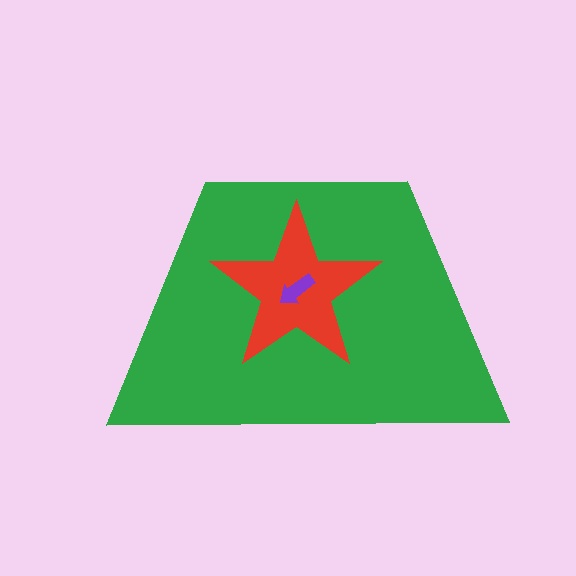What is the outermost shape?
The green trapezoid.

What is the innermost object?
The purple arrow.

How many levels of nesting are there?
3.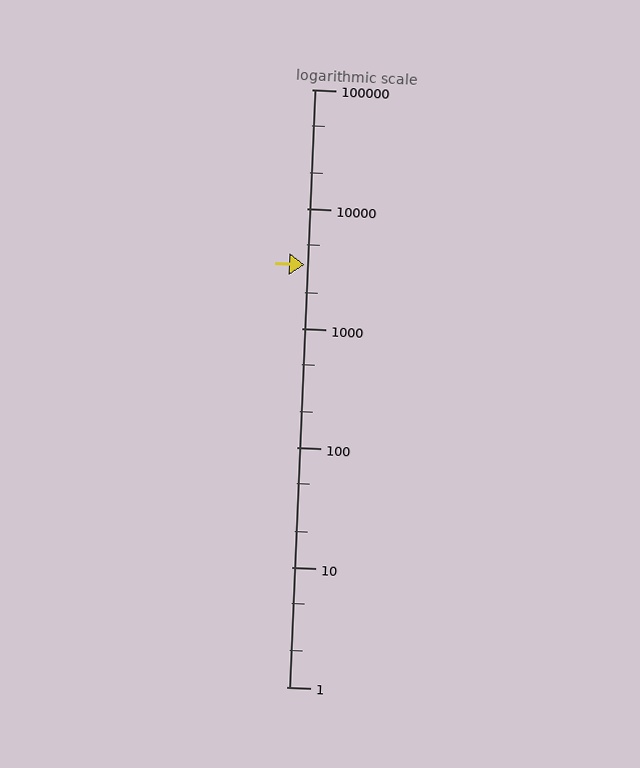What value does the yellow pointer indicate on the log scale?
The pointer indicates approximately 3400.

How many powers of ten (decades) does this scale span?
The scale spans 5 decades, from 1 to 100000.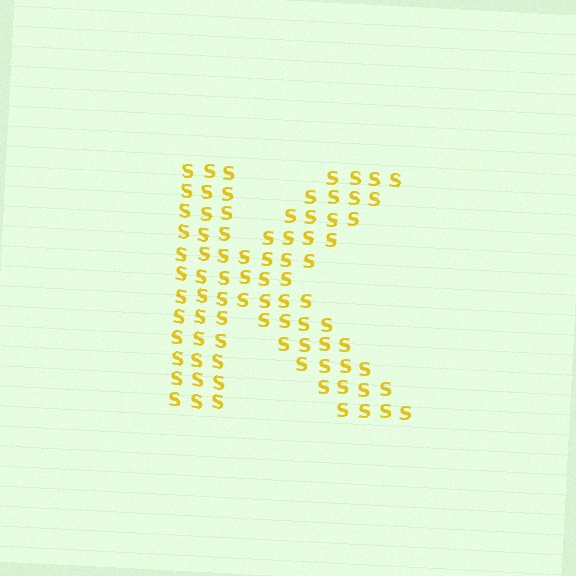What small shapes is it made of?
It is made of small letter S's.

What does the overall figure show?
The overall figure shows the letter K.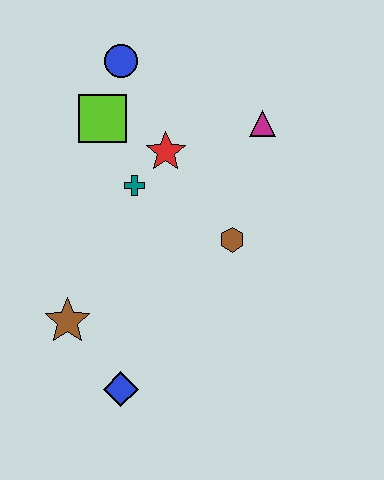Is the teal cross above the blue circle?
No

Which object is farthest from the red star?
The blue diamond is farthest from the red star.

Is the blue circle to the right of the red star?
No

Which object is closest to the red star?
The teal cross is closest to the red star.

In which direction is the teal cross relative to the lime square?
The teal cross is below the lime square.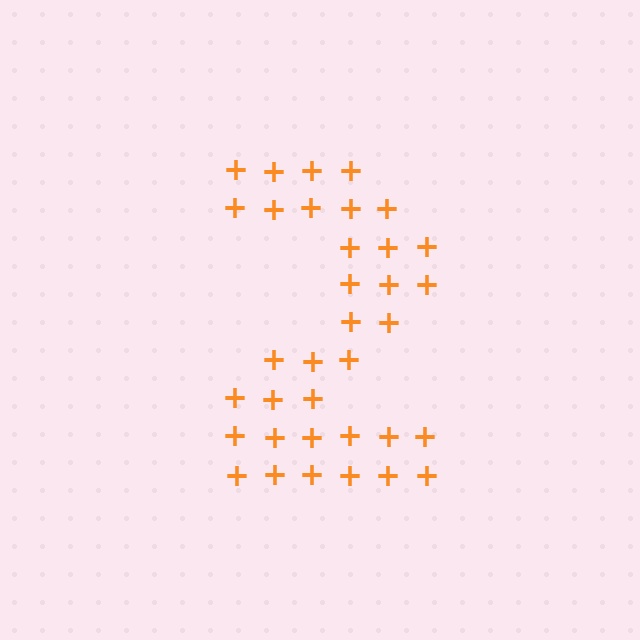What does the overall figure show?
The overall figure shows the digit 2.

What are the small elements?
The small elements are plus signs.